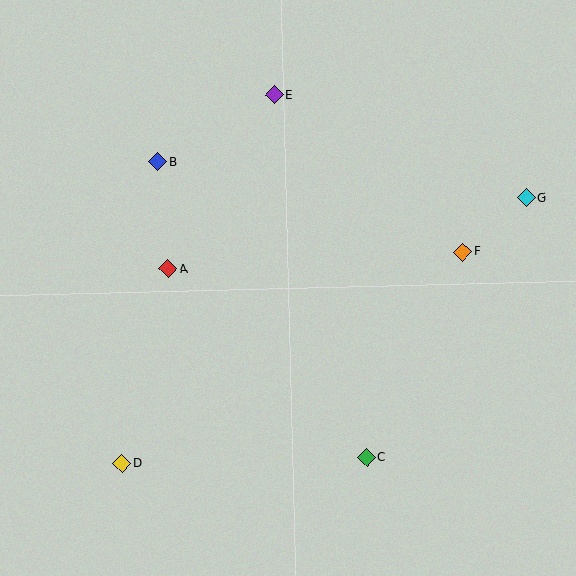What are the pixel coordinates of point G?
Point G is at (526, 197).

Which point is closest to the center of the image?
Point A at (168, 269) is closest to the center.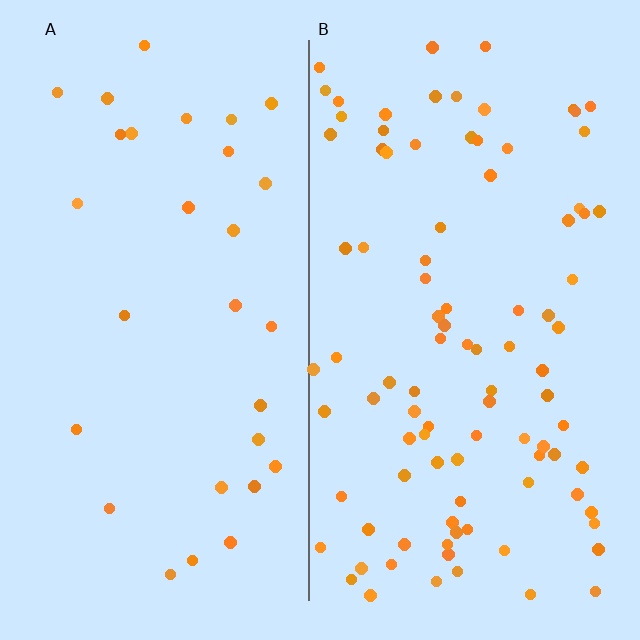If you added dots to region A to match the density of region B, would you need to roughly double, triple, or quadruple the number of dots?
Approximately triple.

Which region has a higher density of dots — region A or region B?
B (the right).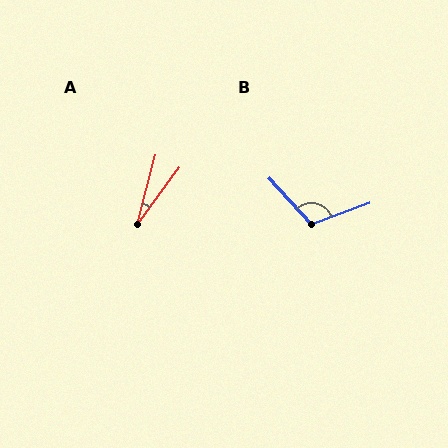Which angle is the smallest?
A, at approximately 22 degrees.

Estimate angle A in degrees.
Approximately 22 degrees.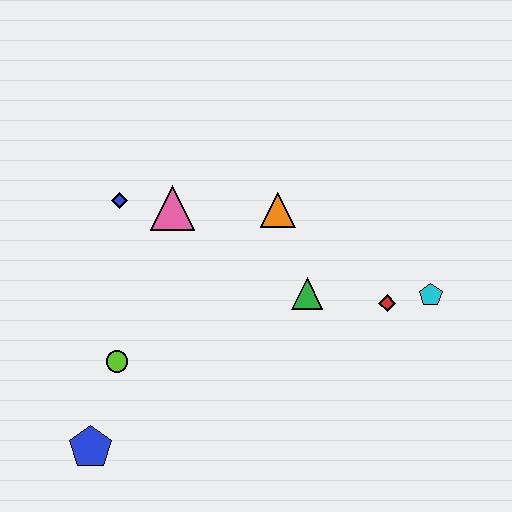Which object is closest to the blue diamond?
The pink triangle is closest to the blue diamond.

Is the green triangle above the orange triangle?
No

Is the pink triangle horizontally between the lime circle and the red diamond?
Yes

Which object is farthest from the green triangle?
The blue pentagon is farthest from the green triangle.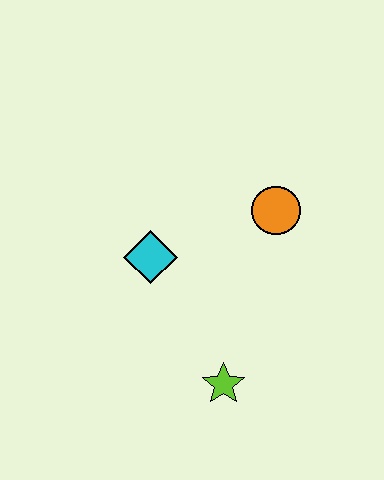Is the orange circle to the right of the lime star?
Yes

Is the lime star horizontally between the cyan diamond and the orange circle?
Yes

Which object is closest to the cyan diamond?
The orange circle is closest to the cyan diamond.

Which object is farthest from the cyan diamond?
The lime star is farthest from the cyan diamond.